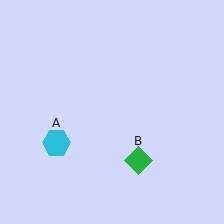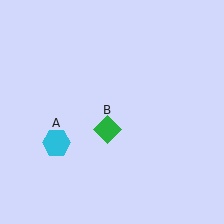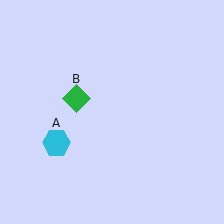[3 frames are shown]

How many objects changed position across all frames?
1 object changed position: green diamond (object B).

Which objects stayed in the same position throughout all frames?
Cyan hexagon (object A) remained stationary.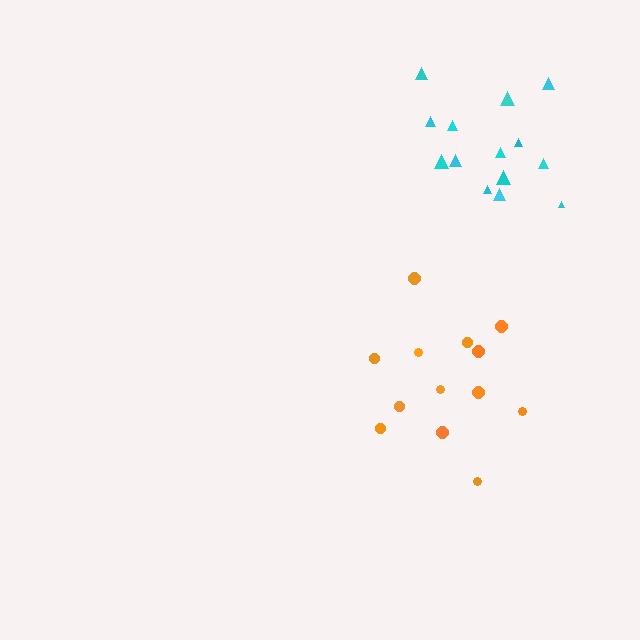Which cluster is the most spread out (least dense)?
Orange.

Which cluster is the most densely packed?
Cyan.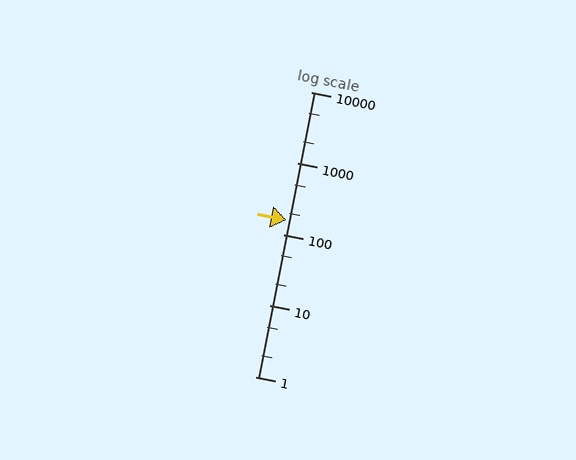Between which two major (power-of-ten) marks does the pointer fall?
The pointer is between 100 and 1000.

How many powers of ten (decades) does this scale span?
The scale spans 4 decades, from 1 to 10000.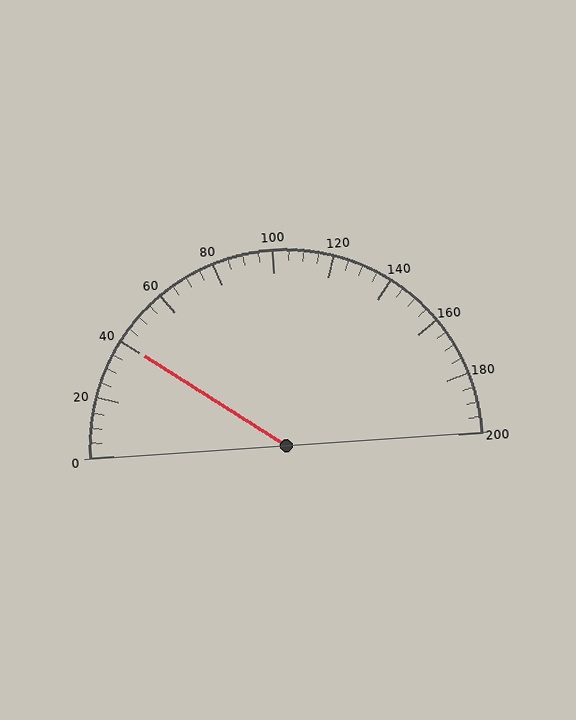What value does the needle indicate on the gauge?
The needle indicates approximately 40.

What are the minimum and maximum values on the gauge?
The gauge ranges from 0 to 200.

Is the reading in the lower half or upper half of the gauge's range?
The reading is in the lower half of the range (0 to 200).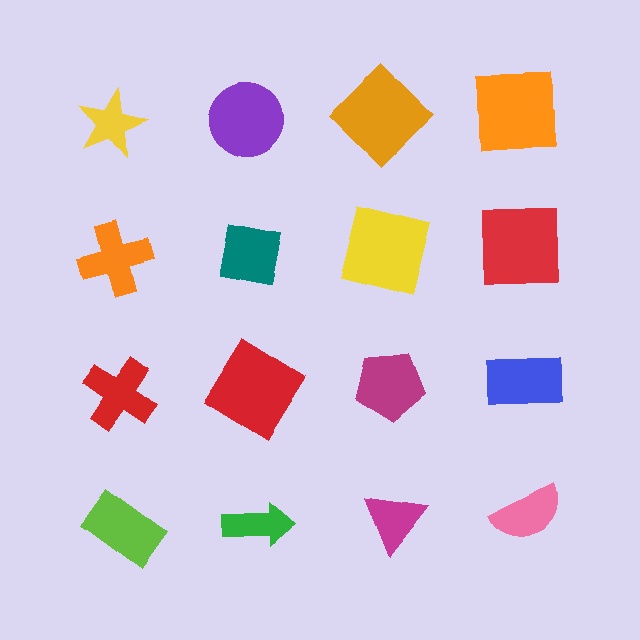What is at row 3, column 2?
A red diamond.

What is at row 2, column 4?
A red square.